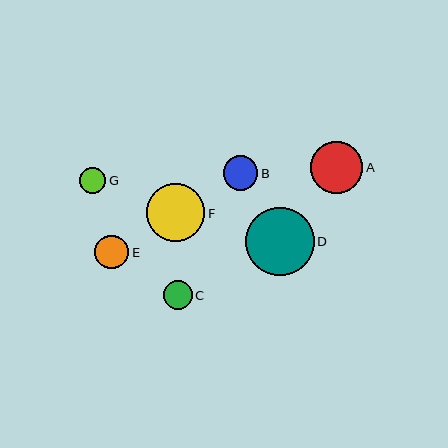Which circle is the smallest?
Circle G is the smallest with a size of approximately 26 pixels.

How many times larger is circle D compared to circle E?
Circle D is approximately 2.0 times the size of circle E.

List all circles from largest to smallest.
From largest to smallest: D, F, A, B, E, C, G.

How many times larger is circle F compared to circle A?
Circle F is approximately 1.1 times the size of circle A.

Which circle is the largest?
Circle D is the largest with a size of approximately 69 pixels.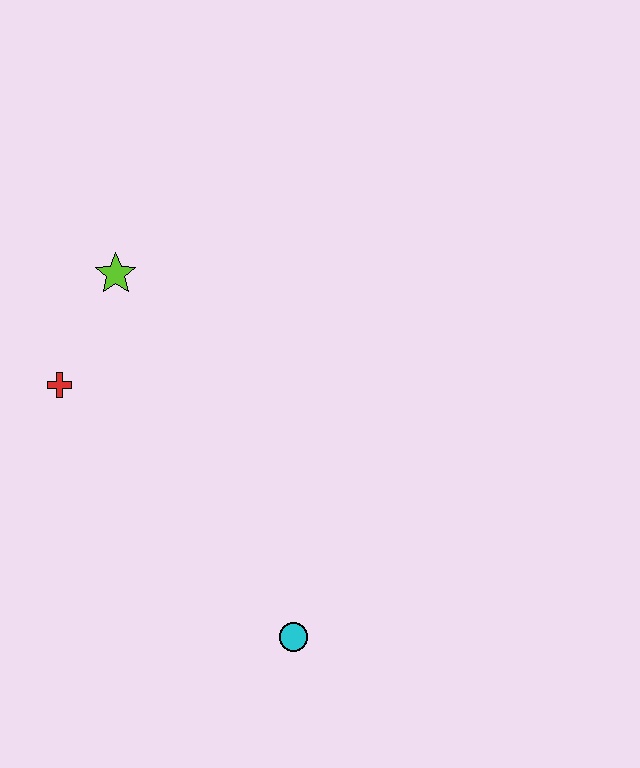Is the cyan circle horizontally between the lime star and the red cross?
No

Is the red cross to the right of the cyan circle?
No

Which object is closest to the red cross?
The lime star is closest to the red cross.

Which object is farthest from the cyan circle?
The lime star is farthest from the cyan circle.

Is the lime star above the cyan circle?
Yes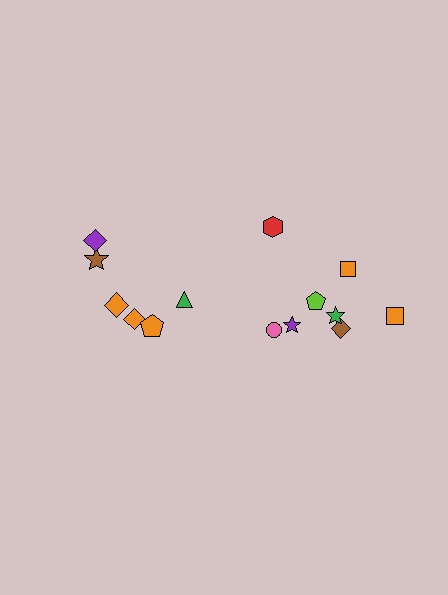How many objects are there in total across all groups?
There are 14 objects.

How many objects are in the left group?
There are 6 objects.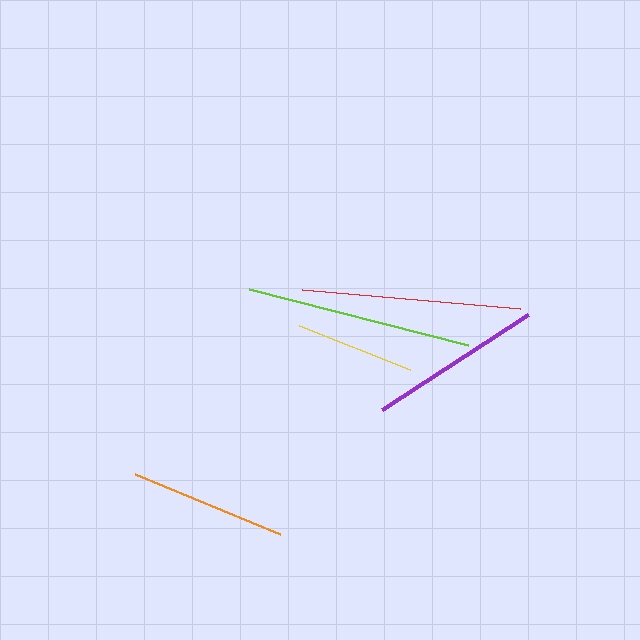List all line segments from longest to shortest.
From longest to shortest: lime, red, purple, orange, yellow.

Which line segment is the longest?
The lime line is the longest at approximately 226 pixels.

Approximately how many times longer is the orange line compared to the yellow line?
The orange line is approximately 1.3 times the length of the yellow line.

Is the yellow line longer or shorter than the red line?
The red line is longer than the yellow line.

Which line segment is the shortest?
The yellow line is the shortest at approximately 119 pixels.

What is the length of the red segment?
The red segment is approximately 219 pixels long.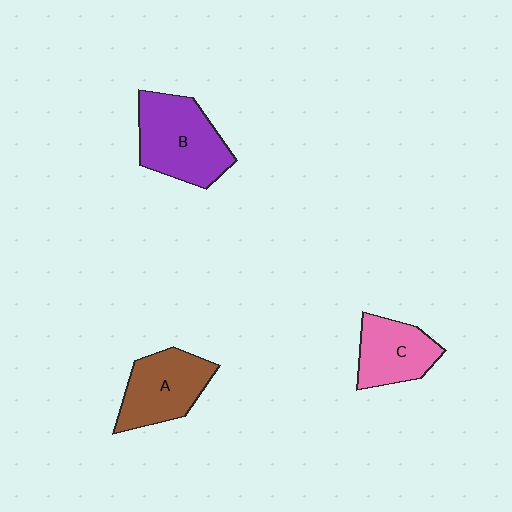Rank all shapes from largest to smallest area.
From largest to smallest: B (purple), A (brown), C (pink).